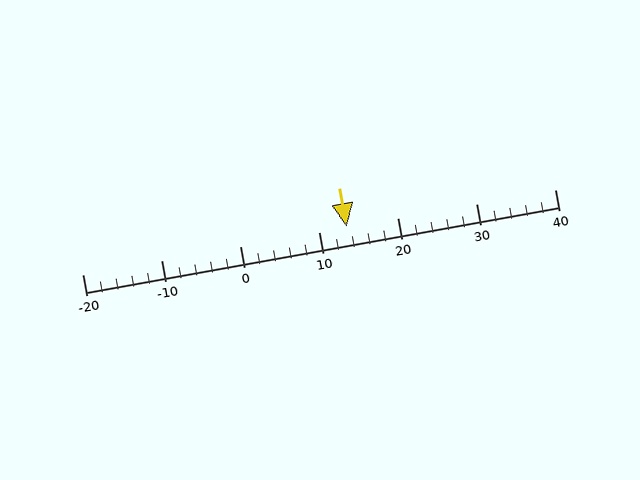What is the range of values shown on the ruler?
The ruler shows values from -20 to 40.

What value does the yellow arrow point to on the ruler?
The yellow arrow points to approximately 14.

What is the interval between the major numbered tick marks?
The major tick marks are spaced 10 units apart.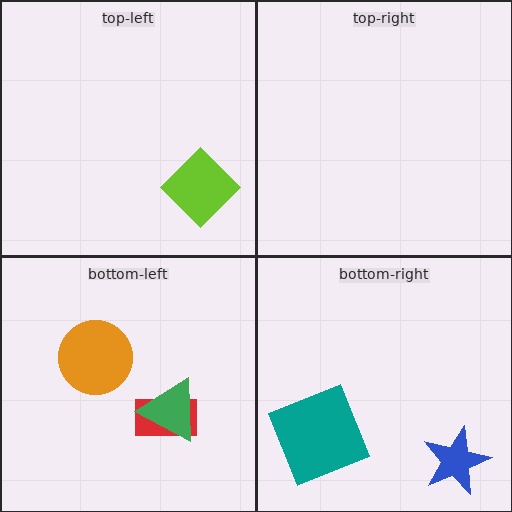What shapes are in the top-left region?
The lime diamond.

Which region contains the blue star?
The bottom-right region.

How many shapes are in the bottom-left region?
3.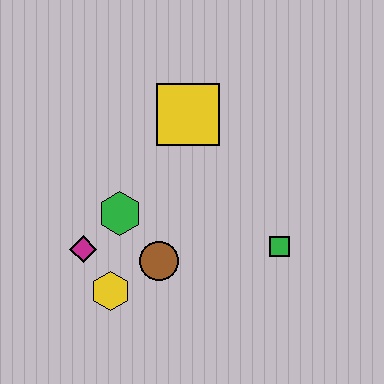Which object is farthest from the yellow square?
The yellow hexagon is farthest from the yellow square.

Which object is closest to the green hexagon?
The magenta diamond is closest to the green hexagon.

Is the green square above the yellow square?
No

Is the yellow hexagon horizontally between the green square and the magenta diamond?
Yes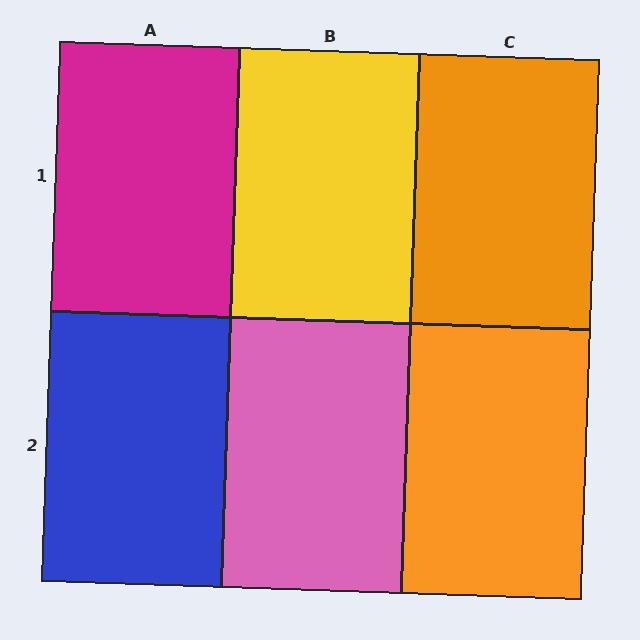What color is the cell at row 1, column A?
Magenta.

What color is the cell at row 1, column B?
Yellow.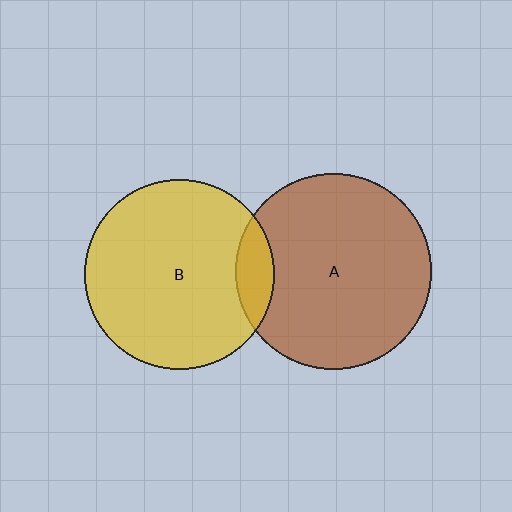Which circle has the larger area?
Circle A (brown).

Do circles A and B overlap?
Yes.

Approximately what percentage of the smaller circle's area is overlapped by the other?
Approximately 10%.